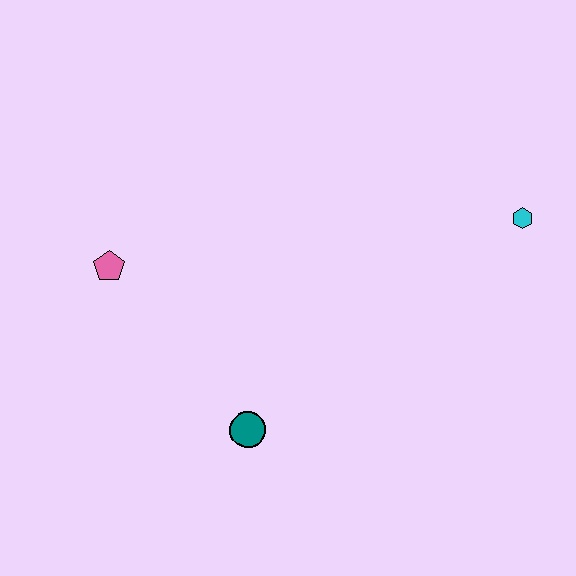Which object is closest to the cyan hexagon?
The teal circle is closest to the cyan hexagon.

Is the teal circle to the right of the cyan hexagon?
No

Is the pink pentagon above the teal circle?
Yes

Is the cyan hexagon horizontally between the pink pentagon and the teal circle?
No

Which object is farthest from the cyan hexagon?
The pink pentagon is farthest from the cyan hexagon.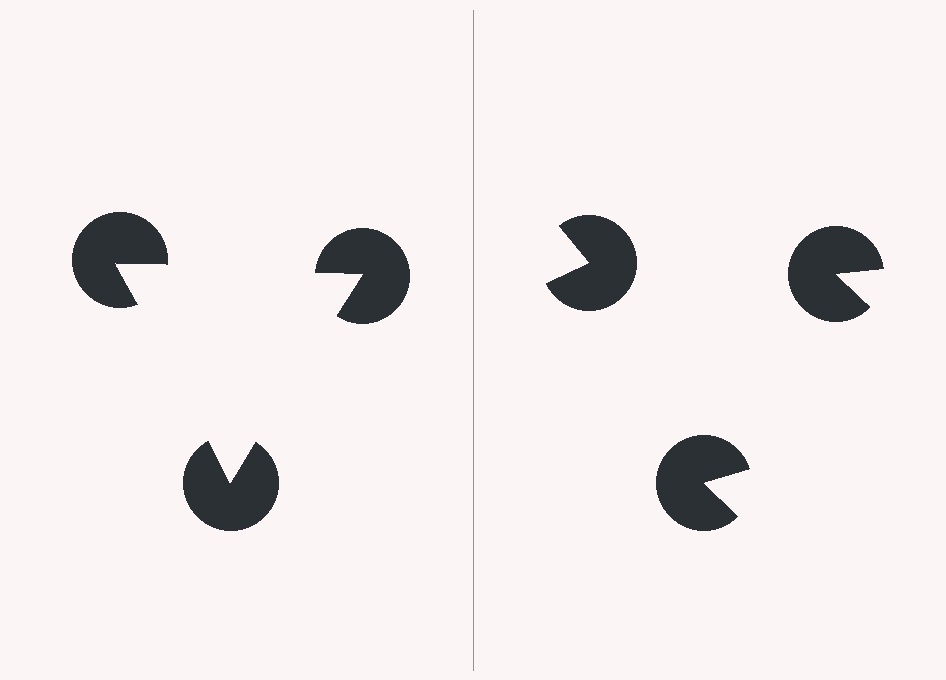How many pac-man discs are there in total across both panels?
6 — 3 on each side.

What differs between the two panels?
The pac-man discs are positioned identically on both sides; only the wedge orientations differ. On the left they align to a triangle; on the right they are misaligned.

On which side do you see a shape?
An illusory triangle appears on the left side. On the right side the wedge cuts are rotated, so no coherent shape forms.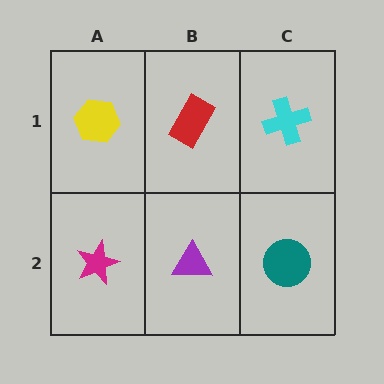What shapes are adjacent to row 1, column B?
A purple triangle (row 2, column B), a yellow hexagon (row 1, column A), a cyan cross (row 1, column C).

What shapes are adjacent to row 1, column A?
A magenta star (row 2, column A), a red rectangle (row 1, column B).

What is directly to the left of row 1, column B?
A yellow hexagon.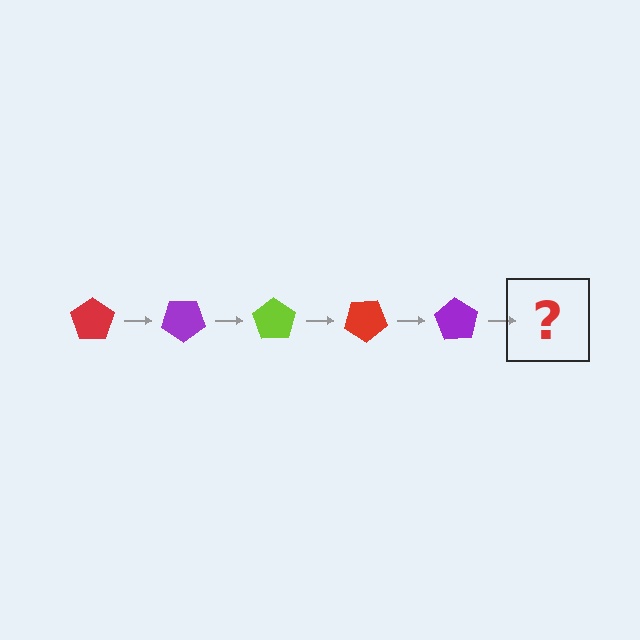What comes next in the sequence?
The next element should be a lime pentagon, rotated 175 degrees from the start.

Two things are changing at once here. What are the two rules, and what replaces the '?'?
The two rules are that it rotates 35 degrees each step and the color cycles through red, purple, and lime. The '?' should be a lime pentagon, rotated 175 degrees from the start.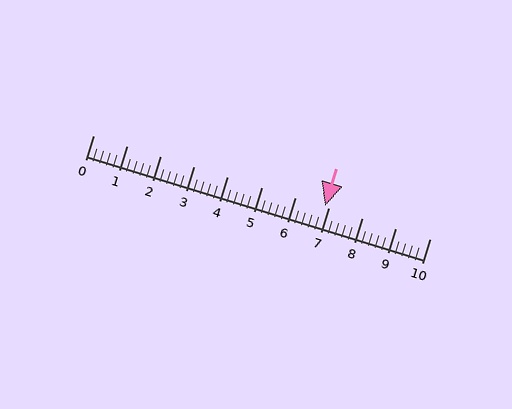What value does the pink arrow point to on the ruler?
The pink arrow points to approximately 6.9.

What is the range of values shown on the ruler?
The ruler shows values from 0 to 10.